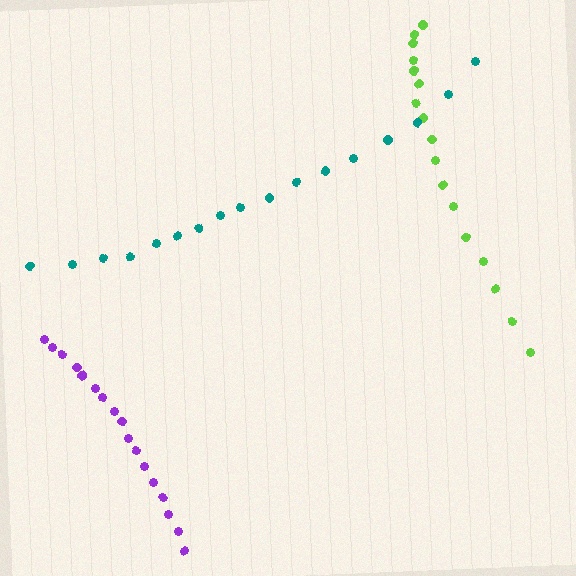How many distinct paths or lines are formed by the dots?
There are 3 distinct paths.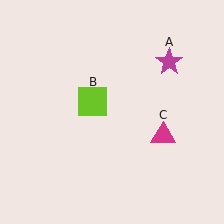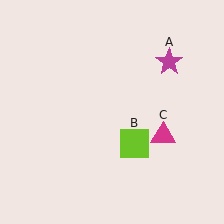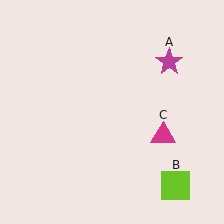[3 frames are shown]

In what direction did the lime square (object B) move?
The lime square (object B) moved down and to the right.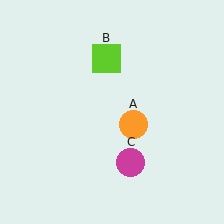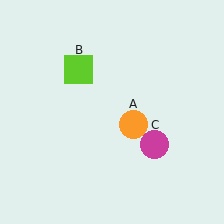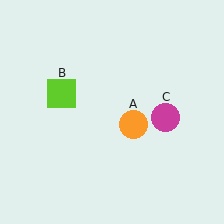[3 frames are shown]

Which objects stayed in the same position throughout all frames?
Orange circle (object A) remained stationary.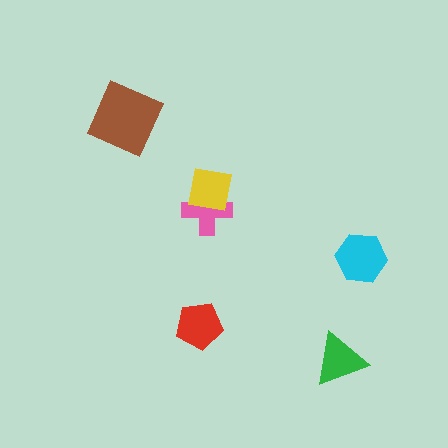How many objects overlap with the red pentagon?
0 objects overlap with the red pentagon.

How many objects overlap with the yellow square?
1 object overlaps with the yellow square.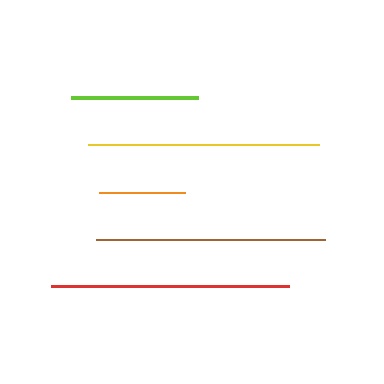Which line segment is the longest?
The red line is the longest at approximately 238 pixels.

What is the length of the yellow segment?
The yellow segment is approximately 231 pixels long.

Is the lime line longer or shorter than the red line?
The red line is longer than the lime line.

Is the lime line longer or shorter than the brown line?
The brown line is longer than the lime line.